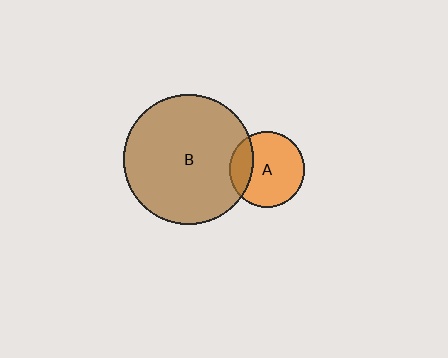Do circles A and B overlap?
Yes.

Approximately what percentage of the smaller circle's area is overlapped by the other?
Approximately 25%.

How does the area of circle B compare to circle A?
Approximately 3.0 times.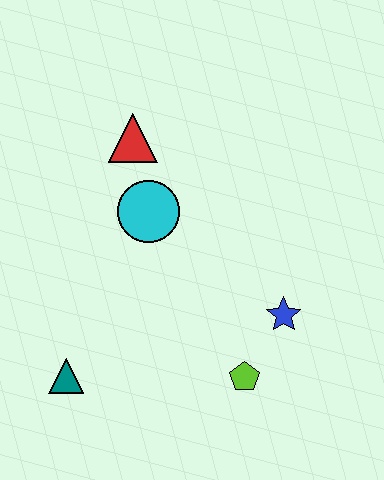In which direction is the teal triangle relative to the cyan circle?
The teal triangle is below the cyan circle.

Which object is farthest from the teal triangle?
The red triangle is farthest from the teal triangle.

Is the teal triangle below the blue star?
Yes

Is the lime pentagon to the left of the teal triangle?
No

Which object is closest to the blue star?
The lime pentagon is closest to the blue star.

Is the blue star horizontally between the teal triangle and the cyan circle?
No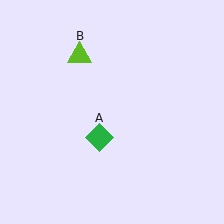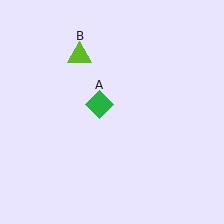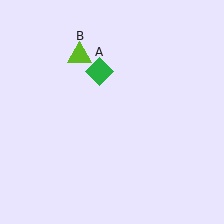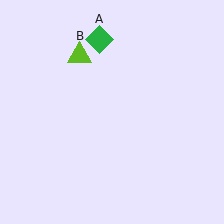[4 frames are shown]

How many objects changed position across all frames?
1 object changed position: green diamond (object A).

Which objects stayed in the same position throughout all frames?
Lime triangle (object B) remained stationary.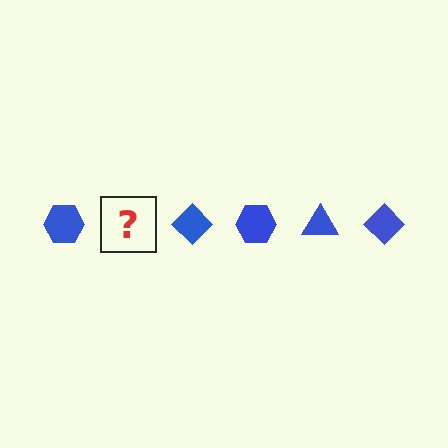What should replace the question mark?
The question mark should be replaced with a blue triangle.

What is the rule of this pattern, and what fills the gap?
The rule is that the pattern cycles through hexagon, triangle, diamond shapes in blue. The gap should be filled with a blue triangle.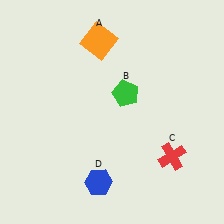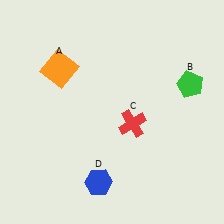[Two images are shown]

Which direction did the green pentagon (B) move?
The green pentagon (B) moved right.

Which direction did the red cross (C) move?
The red cross (C) moved left.